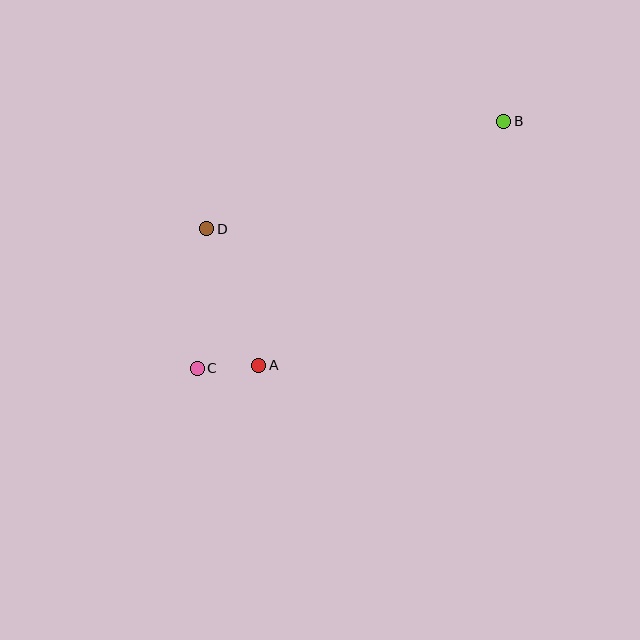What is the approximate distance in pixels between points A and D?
The distance between A and D is approximately 146 pixels.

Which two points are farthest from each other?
Points B and C are farthest from each other.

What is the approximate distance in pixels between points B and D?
The distance between B and D is approximately 316 pixels.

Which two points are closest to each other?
Points A and C are closest to each other.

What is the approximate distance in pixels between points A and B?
The distance between A and B is approximately 346 pixels.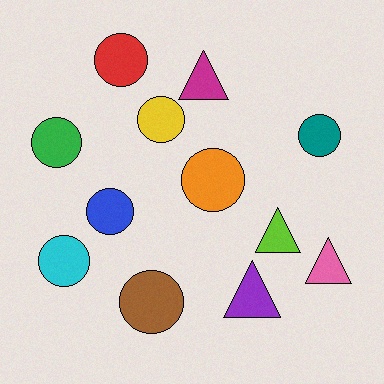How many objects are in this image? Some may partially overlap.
There are 12 objects.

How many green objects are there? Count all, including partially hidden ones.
There is 1 green object.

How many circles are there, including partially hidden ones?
There are 8 circles.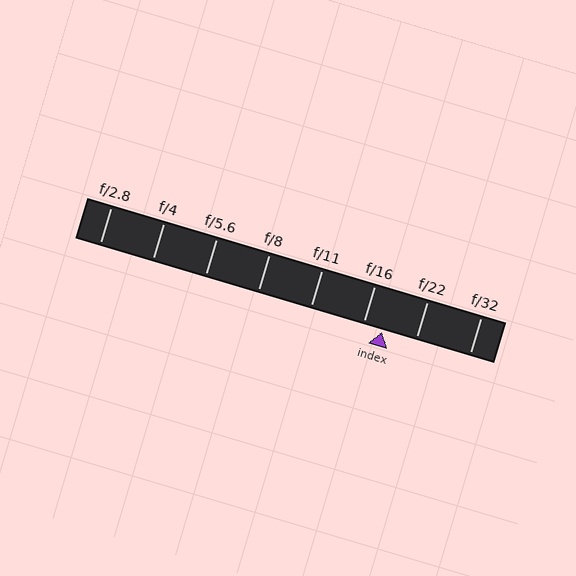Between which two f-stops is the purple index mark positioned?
The index mark is between f/16 and f/22.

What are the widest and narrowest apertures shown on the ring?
The widest aperture shown is f/2.8 and the narrowest is f/32.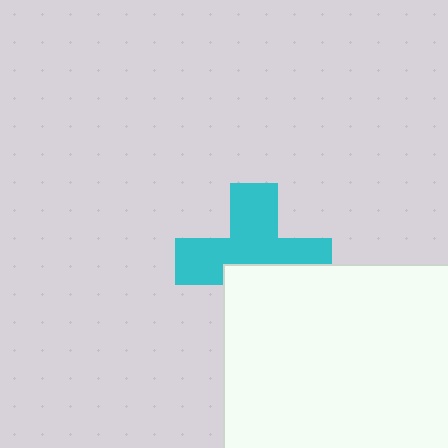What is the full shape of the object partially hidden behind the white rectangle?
The partially hidden object is a cyan cross.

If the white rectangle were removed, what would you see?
You would see the complete cyan cross.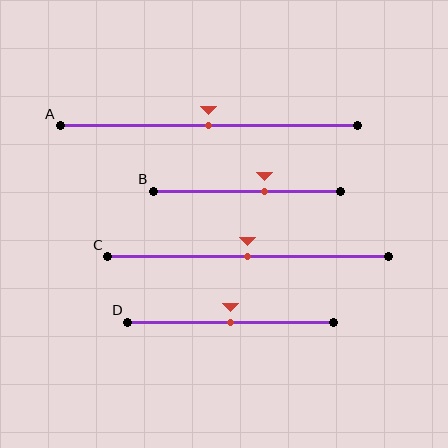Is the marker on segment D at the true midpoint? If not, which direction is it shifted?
Yes, the marker on segment D is at the true midpoint.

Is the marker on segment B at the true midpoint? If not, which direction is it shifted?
No, the marker on segment B is shifted to the right by about 10% of the segment length.